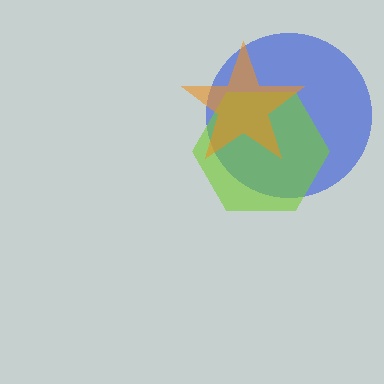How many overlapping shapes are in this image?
There are 3 overlapping shapes in the image.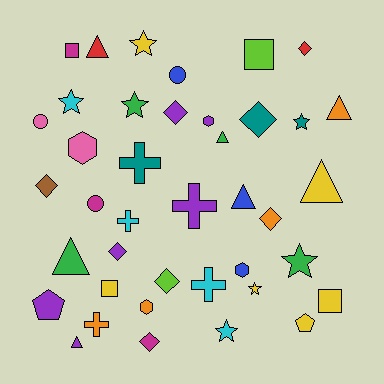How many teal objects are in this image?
There are 3 teal objects.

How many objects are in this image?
There are 40 objects.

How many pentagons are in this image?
There are 2 pentagons.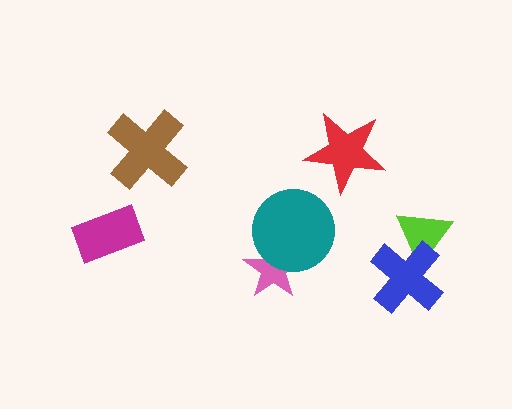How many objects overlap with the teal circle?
1 object overlaps with the teal circle.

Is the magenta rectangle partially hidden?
No, no other shape covers it.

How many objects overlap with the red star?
0 objects overlap with the red star.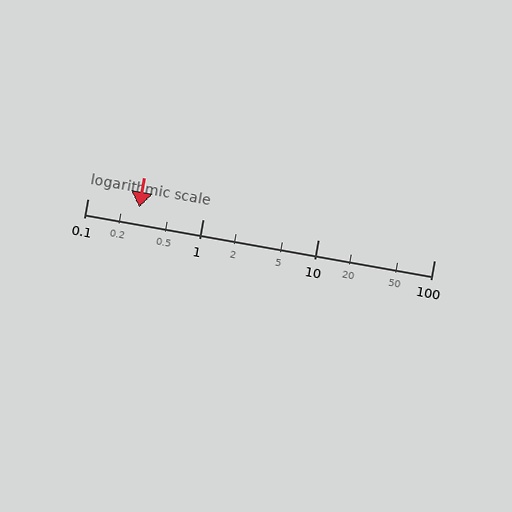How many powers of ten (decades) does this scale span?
The scale spans 3 decades, from 0.1 to 100.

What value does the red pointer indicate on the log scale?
The pointer indicates approximately 0.28.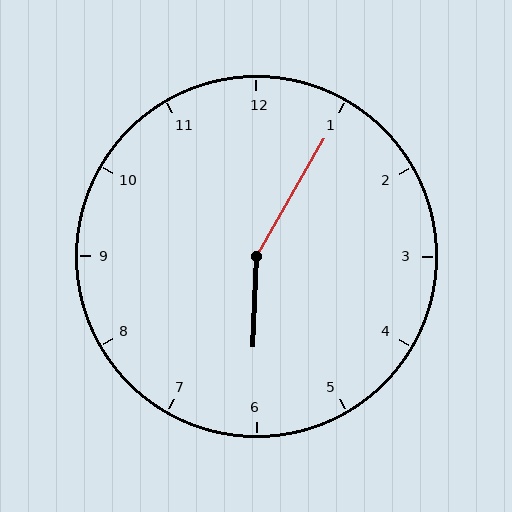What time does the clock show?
6:05.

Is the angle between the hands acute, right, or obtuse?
It is obtuse.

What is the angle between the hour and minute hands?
Approximately 152 degrees.